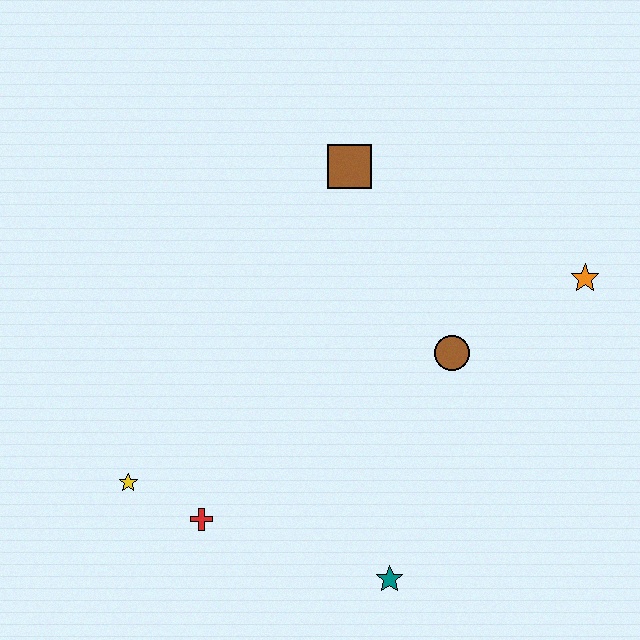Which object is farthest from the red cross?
The orange star is farthest from the red cross.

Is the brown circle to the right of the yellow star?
Yes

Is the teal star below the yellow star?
Yes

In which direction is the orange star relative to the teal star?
The orange star is above the teal star.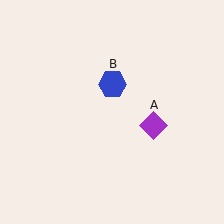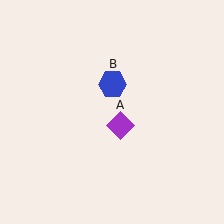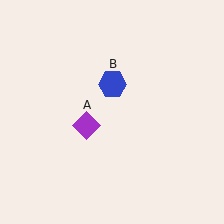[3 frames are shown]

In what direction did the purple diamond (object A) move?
The purple diamond (object A) moved left.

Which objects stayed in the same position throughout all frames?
Blue hexagon (object B) remained stationary.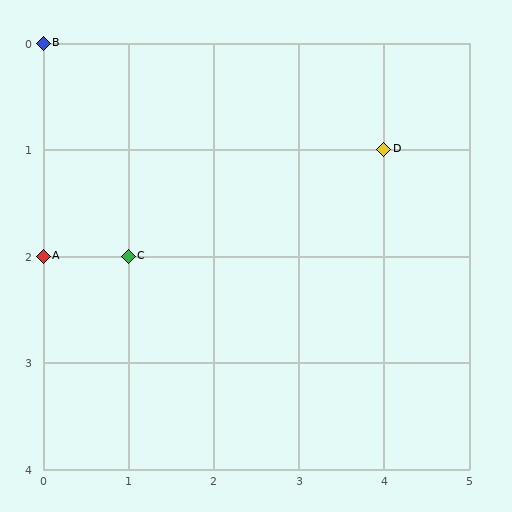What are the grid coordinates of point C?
Point C is at grid coordinates (1, 2).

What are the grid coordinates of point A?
Point A is at grid coordinates (0, 2).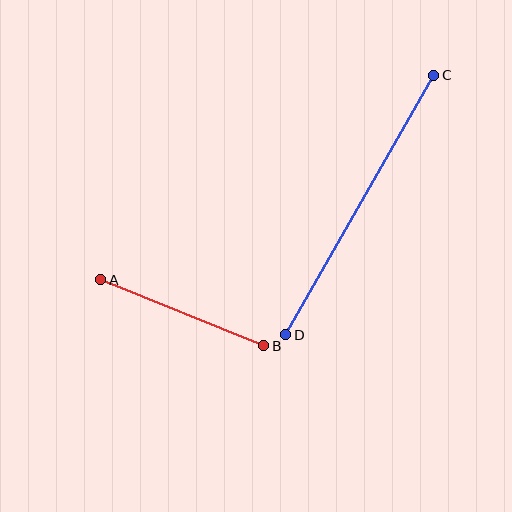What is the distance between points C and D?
The distance is approximately 299 pixels.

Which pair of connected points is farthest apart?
Points C and D are farthest apart.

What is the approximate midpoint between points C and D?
The midpoint is at approximately (360, 205) pixels.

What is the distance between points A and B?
The distance is approximately 176 pixels.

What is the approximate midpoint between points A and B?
The midpoint is at approximately (182, 313) pixels.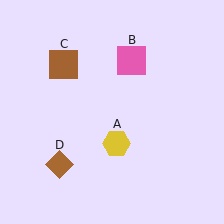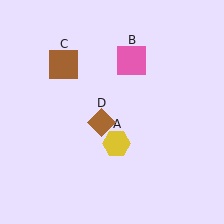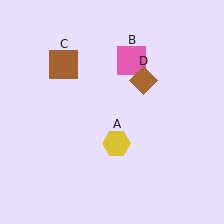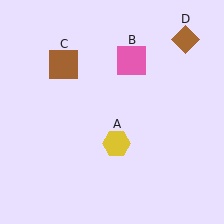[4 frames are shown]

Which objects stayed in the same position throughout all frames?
Yellow hexagon (object A) and pink square (object B) and brown square (object C) remained stationary.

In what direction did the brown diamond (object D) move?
The brown diamond (object D) moved up and to the right.